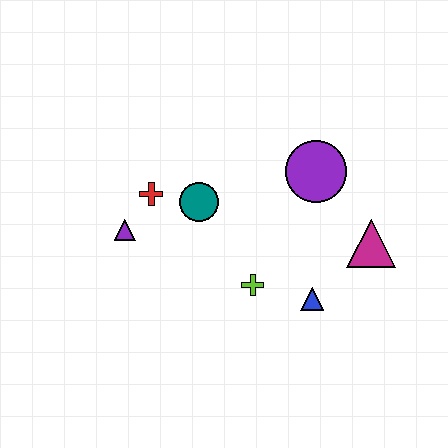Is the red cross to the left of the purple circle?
Yes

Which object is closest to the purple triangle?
The red cross is closest to the purple triangle.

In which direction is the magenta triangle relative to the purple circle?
The magenta triangle is below the purple circle.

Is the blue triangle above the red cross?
No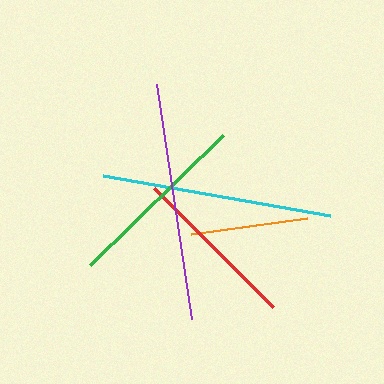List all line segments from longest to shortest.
From longest to shortest: purple, cyan, green, red, orange.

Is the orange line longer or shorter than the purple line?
The purple line is longer than the orange line.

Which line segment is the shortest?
The orange line is the shortest at approximately 117 pixels.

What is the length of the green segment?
The green segment is approximately 186 pixels long.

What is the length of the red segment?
The red segment is approximately 168 pixels long.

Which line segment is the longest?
The purple line is the longest at approximately 238 pixels.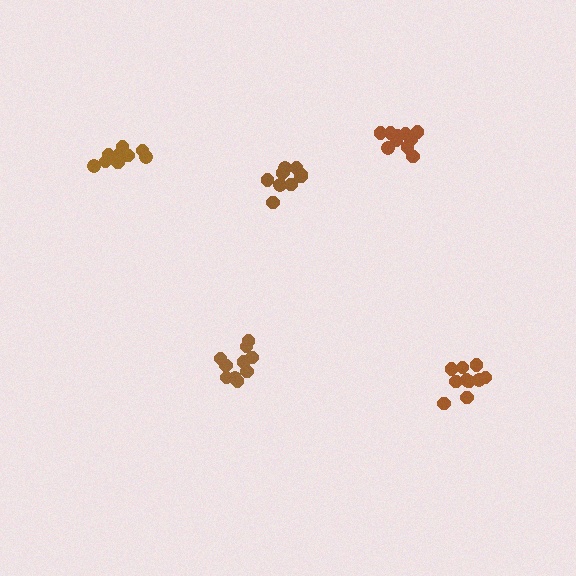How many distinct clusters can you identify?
There are 5 distinct clusters.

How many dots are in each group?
Group 1: 10 dots, Group 2: 10 dots, Group 3: 10 dots, Group 4: 10 dots, Group 5: 9 dots (49 total).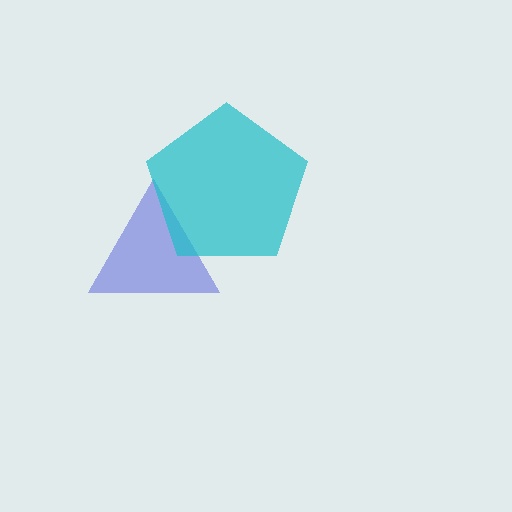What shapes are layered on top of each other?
The layered shapes are: a blue triangle, a cyan pentagon.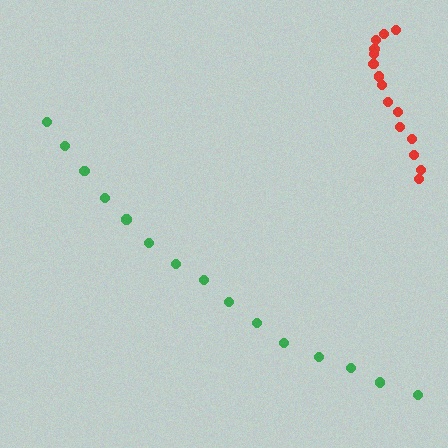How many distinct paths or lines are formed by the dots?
There are 2 distinct paths.